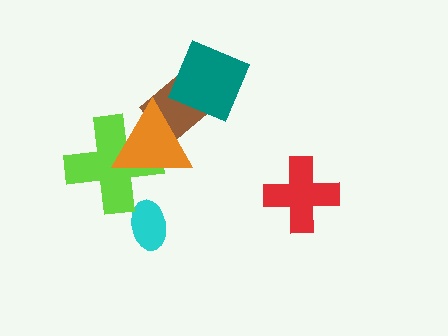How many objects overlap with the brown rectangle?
2 objects overlap with the brown rectangle.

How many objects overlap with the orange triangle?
2 objects overlap with the orange triangle.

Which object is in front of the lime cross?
The orange triangle is in front of the lime cross.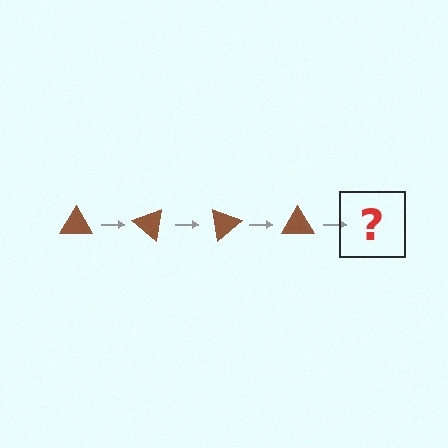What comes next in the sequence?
The next element should be a brown triangle rotated 160 degrees.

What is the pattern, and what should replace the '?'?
The pattern is that the triangle rotates 40 degrees each step. The '?' should be a brown triangle rotated 160 degrees.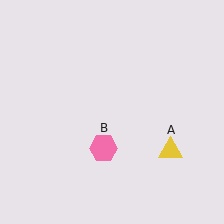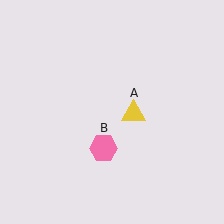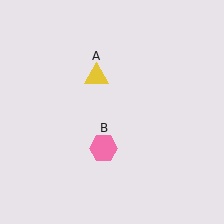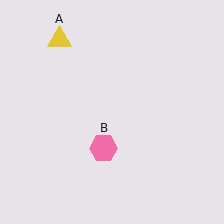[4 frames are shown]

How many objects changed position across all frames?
1 object changed position: yellow triangle (object A).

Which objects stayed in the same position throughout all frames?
Pink hexagon (object B) remained stationary.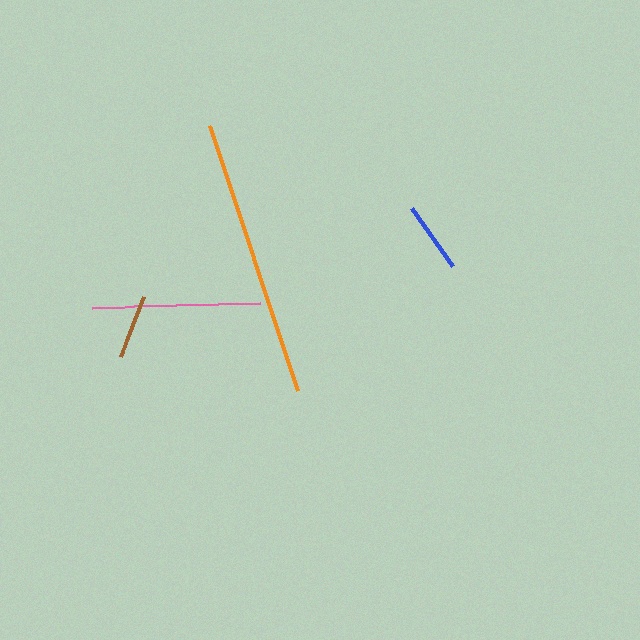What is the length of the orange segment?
The orange segment is approximately 280 pixels long.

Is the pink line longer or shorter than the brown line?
The pink line is longer than the brown line.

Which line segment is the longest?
The orange line is the longest at approximately 280 pixels.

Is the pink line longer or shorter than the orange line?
The orange line is longer than the pink line.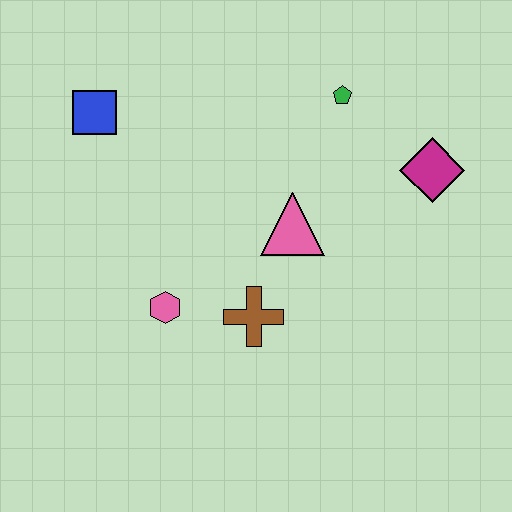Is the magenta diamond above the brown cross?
Yes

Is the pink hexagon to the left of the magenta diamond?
Yes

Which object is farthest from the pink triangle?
The blue square is farthest from the pink triangle.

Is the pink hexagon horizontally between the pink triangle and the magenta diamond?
No